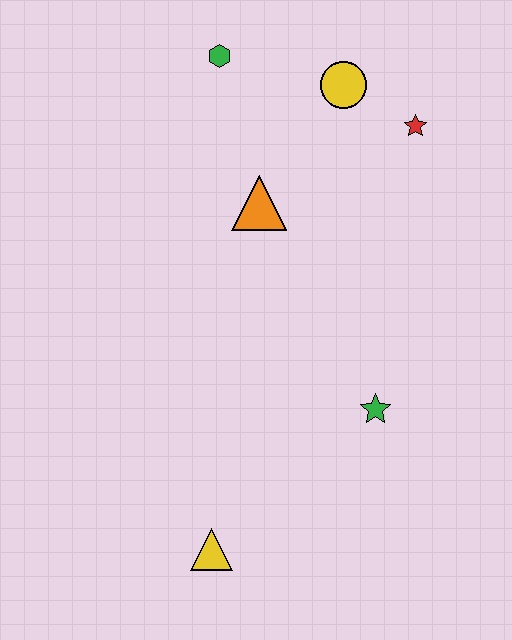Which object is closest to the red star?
The yellow circle is closest to the red star.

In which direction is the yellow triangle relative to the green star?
The yellow triangle is to the left of the green star.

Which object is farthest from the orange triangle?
The yellow triangle is farthest from the orange triangle.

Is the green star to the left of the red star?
Yes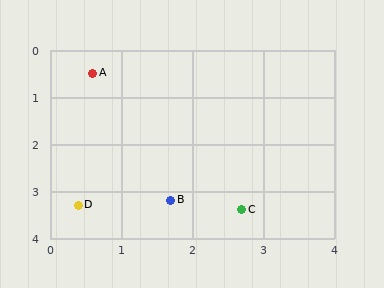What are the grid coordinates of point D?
Point D is at approximately (0.4, 3.3).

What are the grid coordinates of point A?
Point A is at approximately (0.6, 0.5).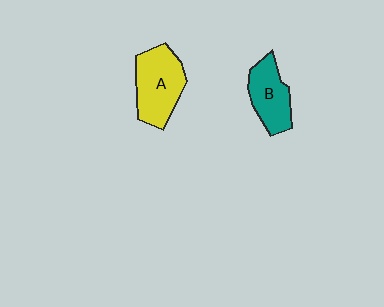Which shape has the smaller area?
Shape B (teal).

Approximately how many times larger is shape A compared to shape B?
Approximately 1.3 times.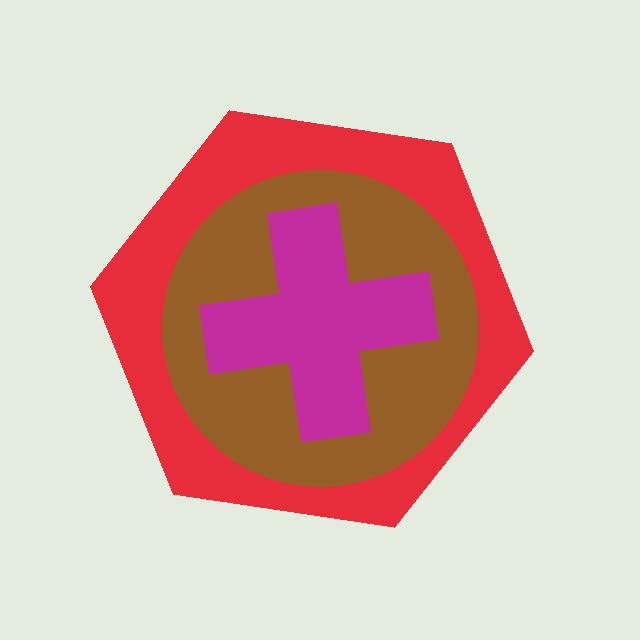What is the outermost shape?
The red hexagon.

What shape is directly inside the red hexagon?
The brown circle.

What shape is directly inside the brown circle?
The magenta cross.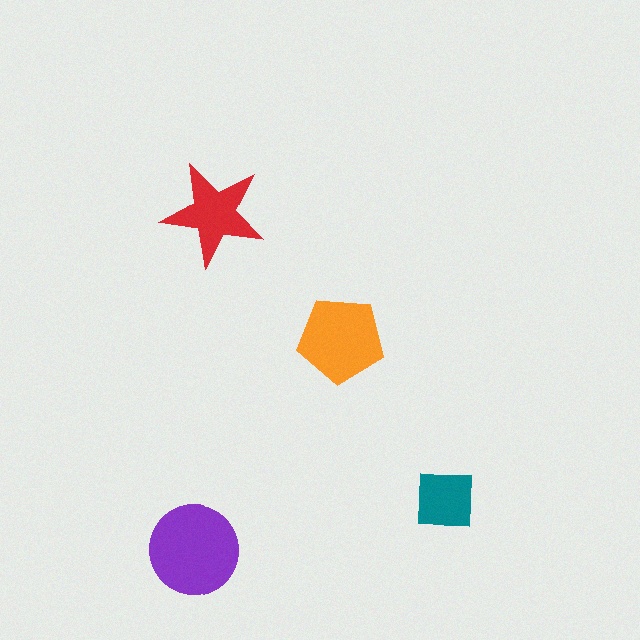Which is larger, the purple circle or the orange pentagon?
The purple circle.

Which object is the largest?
The purple circle.